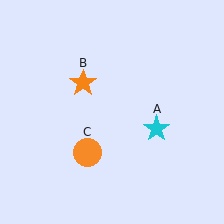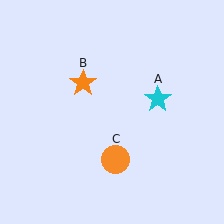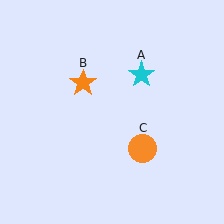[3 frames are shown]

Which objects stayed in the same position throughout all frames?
Orange star (object B) remained stationary.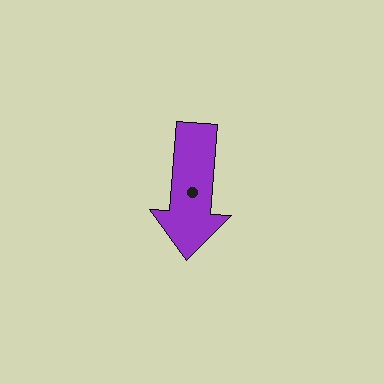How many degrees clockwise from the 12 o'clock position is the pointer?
Approximately 184 degrees.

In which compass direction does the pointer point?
South.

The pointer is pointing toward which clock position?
Roughly 6 o'clock.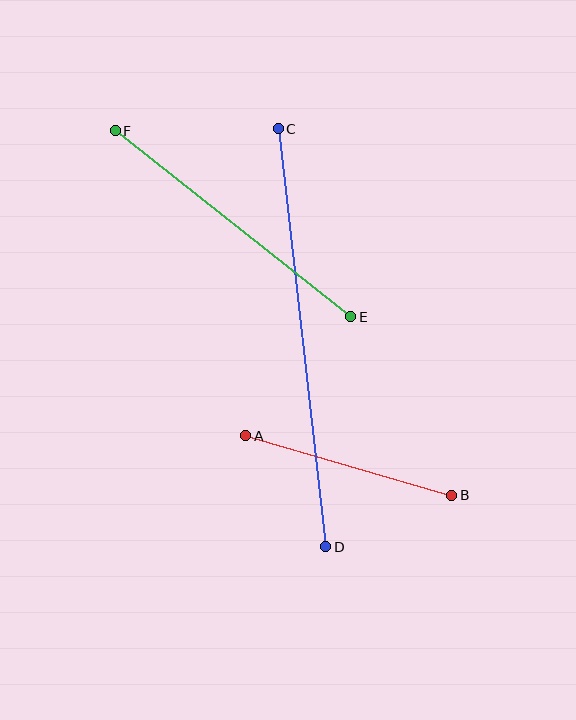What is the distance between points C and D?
The distance is approximately 421 pixels.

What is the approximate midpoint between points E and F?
The midpoint is at approximately (233, 224) pixels.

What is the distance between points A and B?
The distance is approximately 214 pixels.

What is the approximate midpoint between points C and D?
The midpoint is at approximately (302, 338) pixels.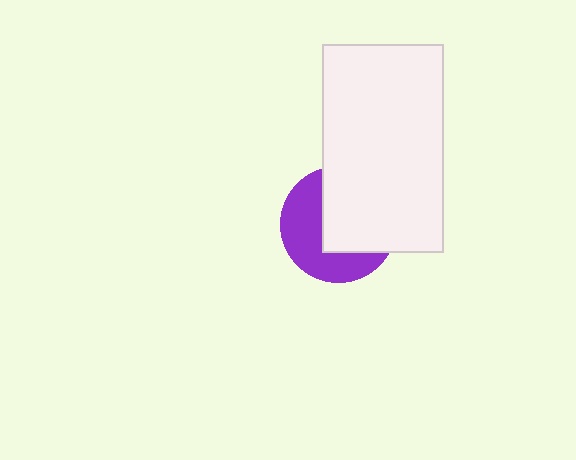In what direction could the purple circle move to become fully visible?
The purple circle could move toward the lower-left. That would shift it out from behind the white rectangle entirely.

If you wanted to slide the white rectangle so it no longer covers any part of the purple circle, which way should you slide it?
Slide it toward the upper-right — that is the most direct way to separate the two shapes.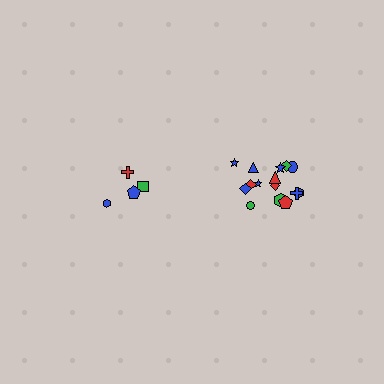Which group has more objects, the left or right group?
The right group.